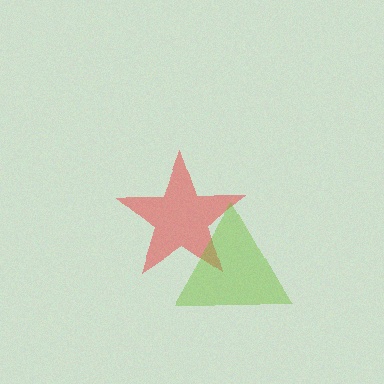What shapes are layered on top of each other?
The layered shapes are: a red star, a lime triangle.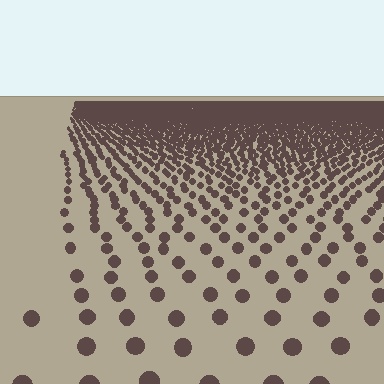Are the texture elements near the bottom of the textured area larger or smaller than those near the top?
Larger. Near the bottom, elements are closer to the viewer and appear at a bigger on-screen size.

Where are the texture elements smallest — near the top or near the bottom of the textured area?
Near the top.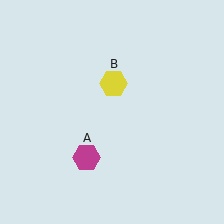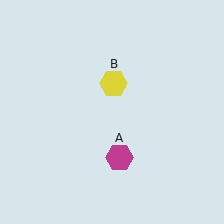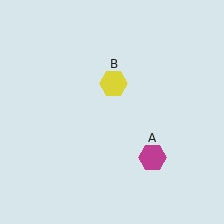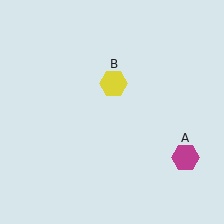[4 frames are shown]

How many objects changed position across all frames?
1 object changed position: magenta hexagon (object A).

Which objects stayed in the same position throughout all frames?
Yellow hexagon (object B) remained stationary.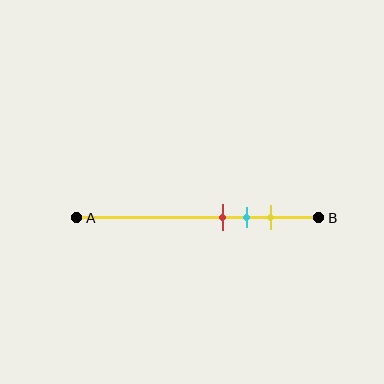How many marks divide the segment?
There are 3 marks dividing the segment.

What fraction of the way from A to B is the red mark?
The red mark is approximately 60% (0.6) of the way from A to B.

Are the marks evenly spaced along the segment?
Yes, the marks are approximately evenly spaced.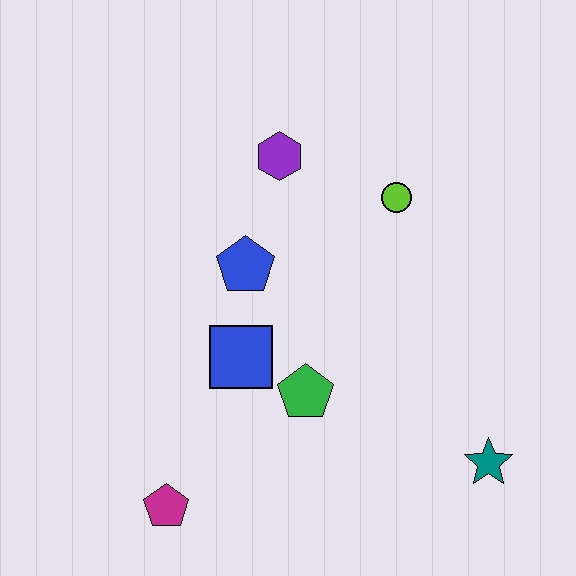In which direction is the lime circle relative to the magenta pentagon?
The lime circle is above the magenta pentagon.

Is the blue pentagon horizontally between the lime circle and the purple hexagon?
No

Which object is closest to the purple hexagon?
The blue pentagon is closest to the purple hexagon.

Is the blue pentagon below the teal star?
No